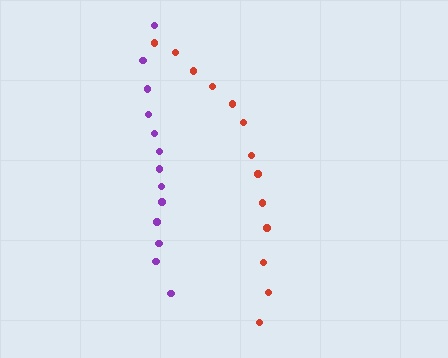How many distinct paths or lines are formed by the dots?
There are 2 distinct paths.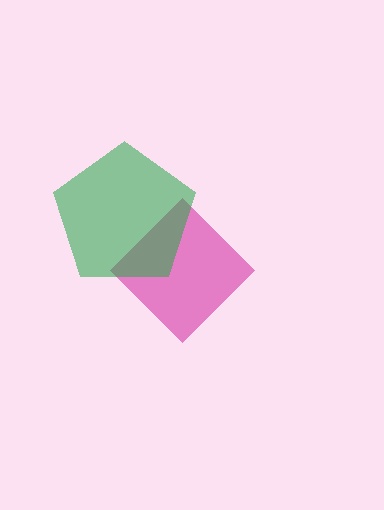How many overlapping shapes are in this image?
There are 2 overlapping shapes in the image.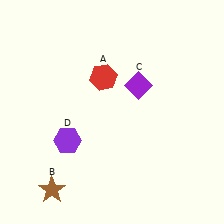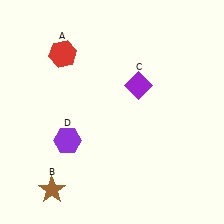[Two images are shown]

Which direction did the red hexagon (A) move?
The red hexagon (A) moved left.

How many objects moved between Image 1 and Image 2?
1 object moved between the two images.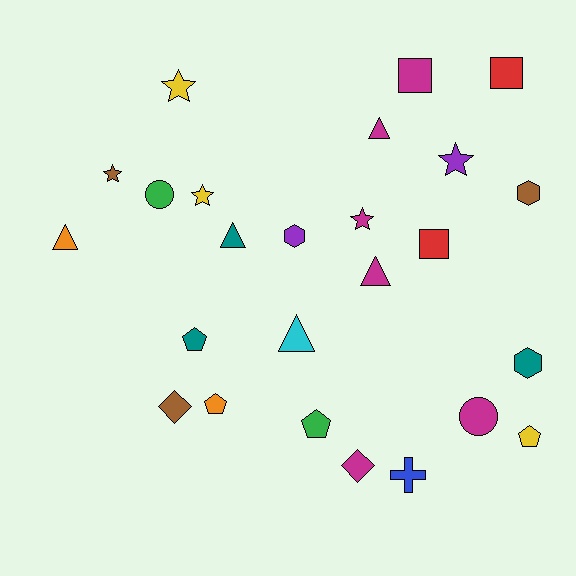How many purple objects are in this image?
There are 2 purple objects.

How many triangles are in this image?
There are 5 triangles.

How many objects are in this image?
There are 25 objects.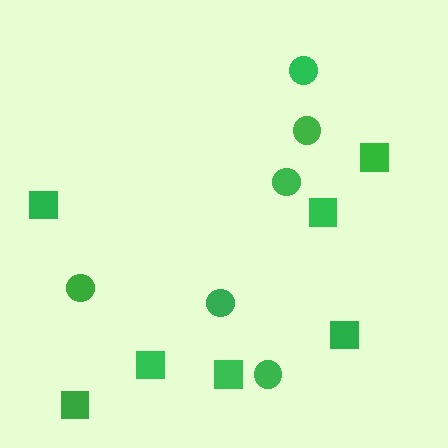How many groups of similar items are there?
There are 2 groups: one group of circles (6) and one group of squares (7).